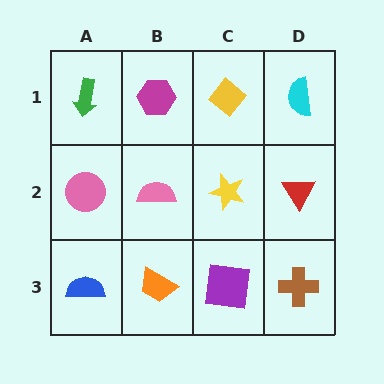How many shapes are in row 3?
4 shapes.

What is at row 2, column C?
A yellow star.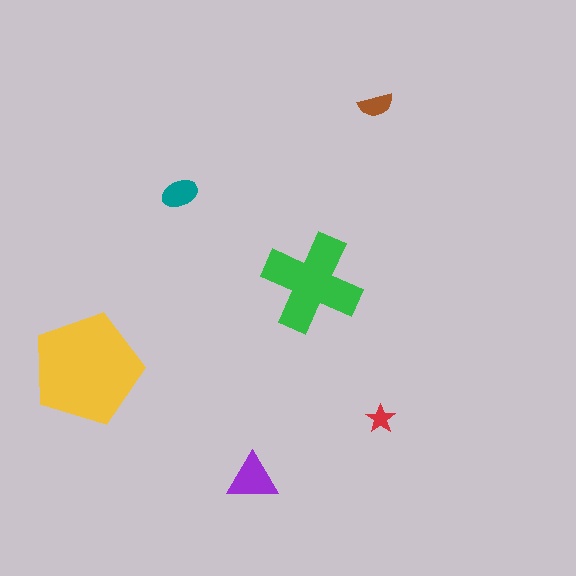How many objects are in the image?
There are 6 objects in the image.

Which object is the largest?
The yellow pentagon.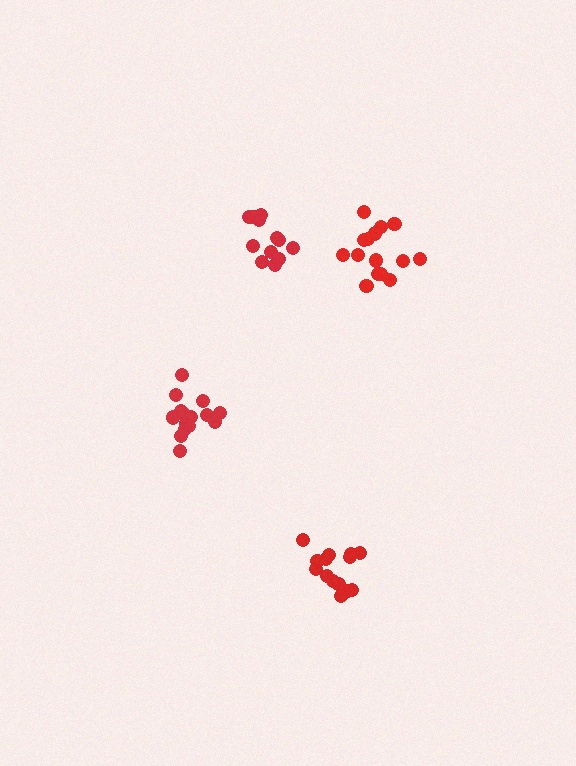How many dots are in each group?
Group 1: 13 dots, Group 2: 15 dots, Group 3: 16 dots, Group 4: 14 dots (58 total).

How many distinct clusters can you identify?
There are 4 distinct clusters.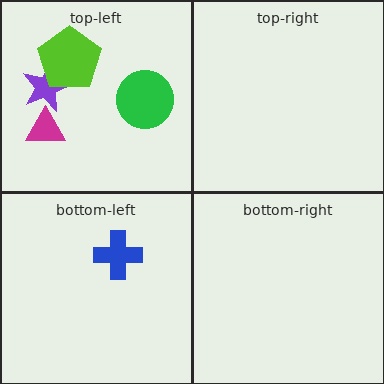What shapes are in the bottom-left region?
The blue cross.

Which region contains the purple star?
The top-left region.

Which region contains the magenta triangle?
The top-left region.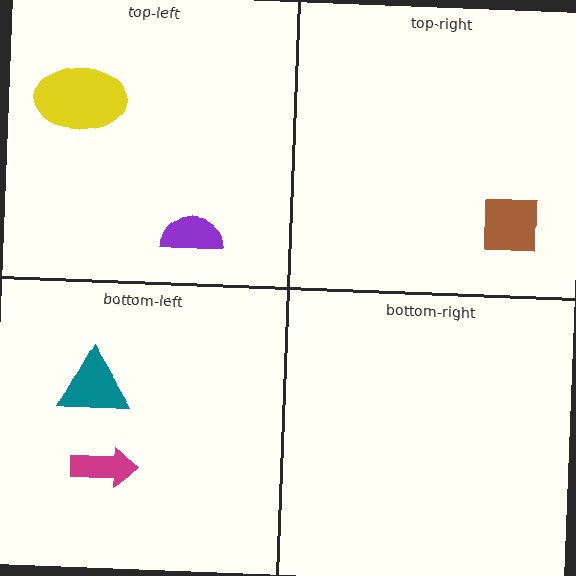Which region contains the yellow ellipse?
The top-left region.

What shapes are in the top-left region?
The yellow ellipse, the purple semicircle.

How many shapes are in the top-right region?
1.